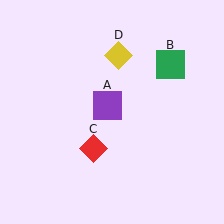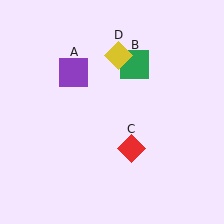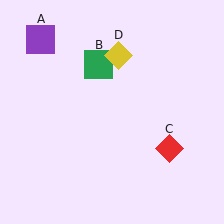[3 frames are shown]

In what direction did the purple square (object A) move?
The purple square (object A) moved up and to the left.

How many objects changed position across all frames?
3 objects changed position: purple square (object A), green square (object B), red diamond (object C).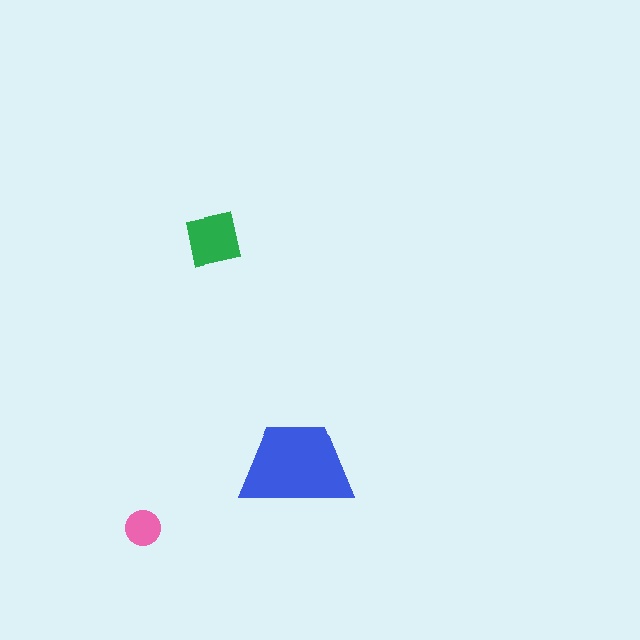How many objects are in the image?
There are 3 objects in the image.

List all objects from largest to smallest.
The blue trapezoid, the green square, the pink circle.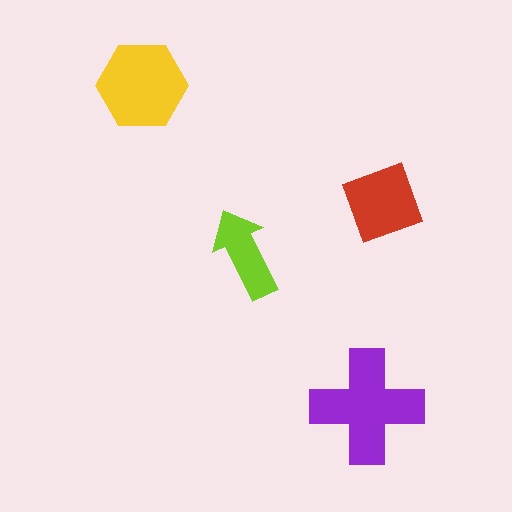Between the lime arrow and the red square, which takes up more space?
The red square.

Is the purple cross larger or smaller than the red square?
Larger.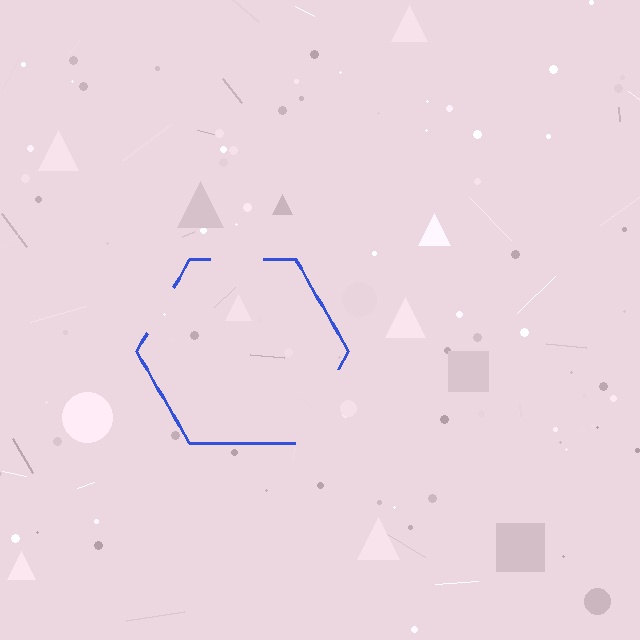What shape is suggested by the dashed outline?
The dashed outline suggests a hexagon.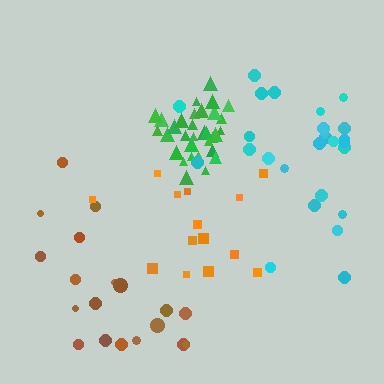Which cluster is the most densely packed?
Green.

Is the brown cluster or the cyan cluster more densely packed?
Cyan.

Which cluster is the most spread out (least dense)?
Brown.